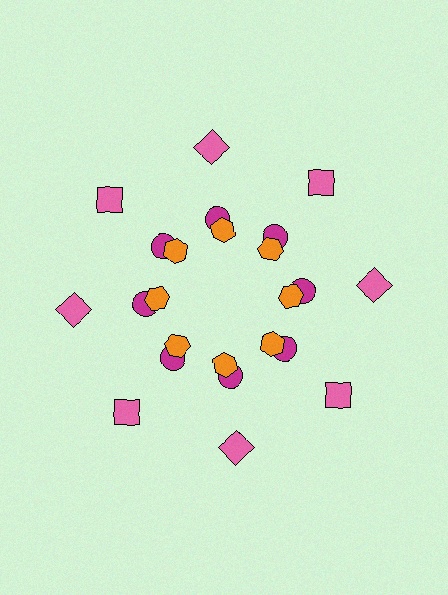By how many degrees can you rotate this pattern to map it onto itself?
The pattern maps onto itself every 45 degrees of rotation.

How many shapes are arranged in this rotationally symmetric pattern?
There are 24 shapes, arranged in 8 groups of 3.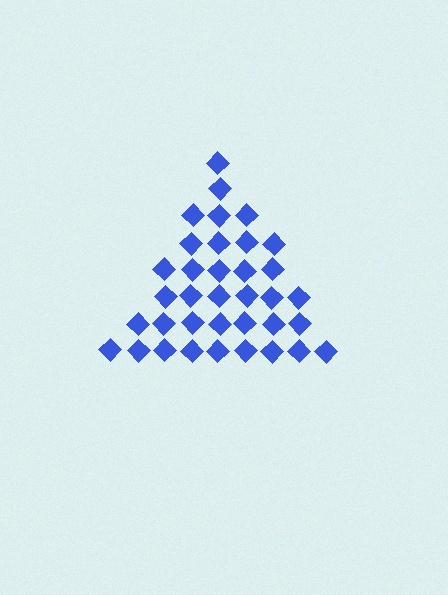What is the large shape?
The large shape is a triangle.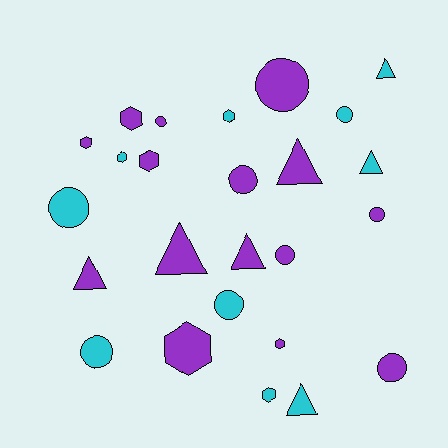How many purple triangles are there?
There are 4 purple triangles.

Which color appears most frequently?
Purple, with 15 objects.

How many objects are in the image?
There are 25 objects.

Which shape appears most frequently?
Circle, with 10 objects.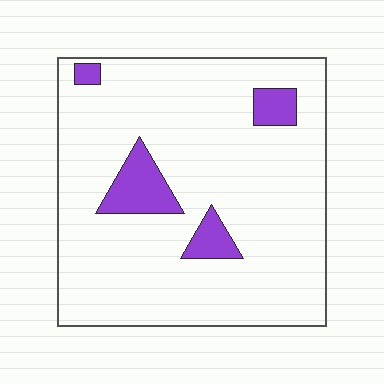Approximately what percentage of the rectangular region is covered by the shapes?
Approximately 10%.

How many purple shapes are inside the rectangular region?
4.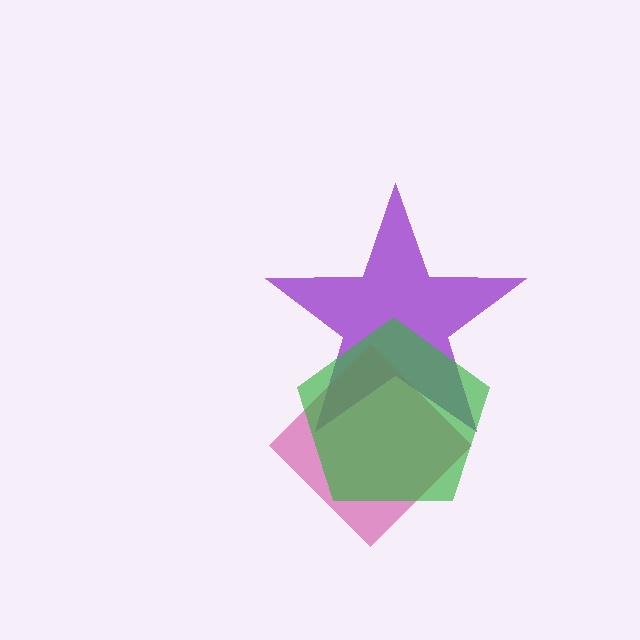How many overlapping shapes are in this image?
There are 3 overlapping shapes in the image.